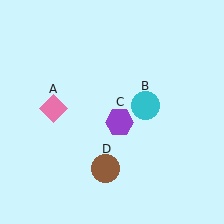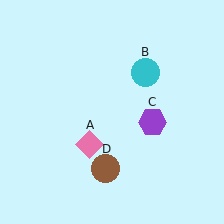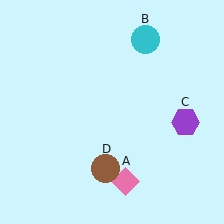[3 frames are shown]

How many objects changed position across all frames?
3 objects changed position: pink diamond (object A), cyan circle (object B), purple hexagon (object C).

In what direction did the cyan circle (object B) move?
The cyan circle (object B) moved up.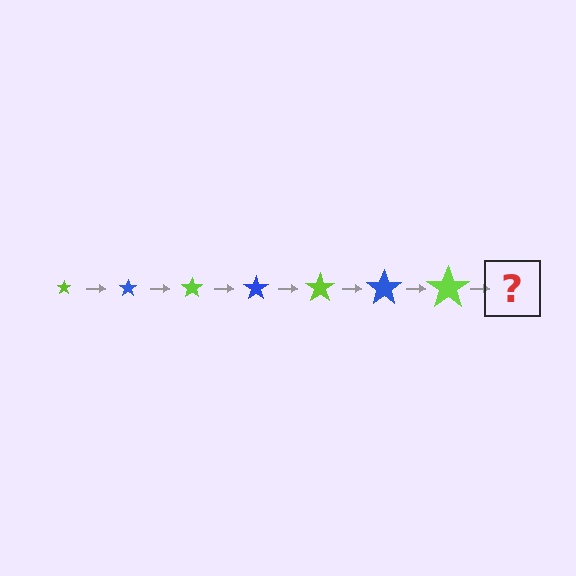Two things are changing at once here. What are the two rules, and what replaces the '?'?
The two rules are that the star grows larger each step and the color cycles through lime and blue. The '?' should be a blue star, larger than the previous one.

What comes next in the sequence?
The next element should be a blue star, larger than the previous one.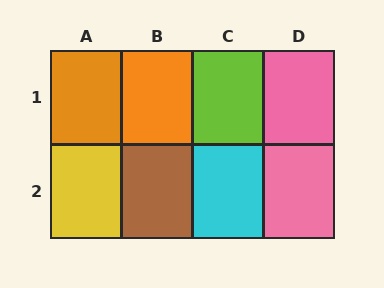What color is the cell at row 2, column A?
Yellow.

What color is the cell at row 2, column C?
Cyan.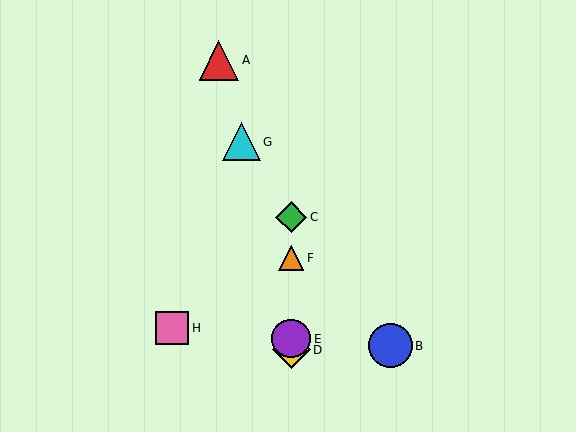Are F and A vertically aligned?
No, F is at x≈291 and A is at x≈219.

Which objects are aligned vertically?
Objects C, D, E, F are aligned vertically.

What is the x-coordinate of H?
Object H is at x≈172.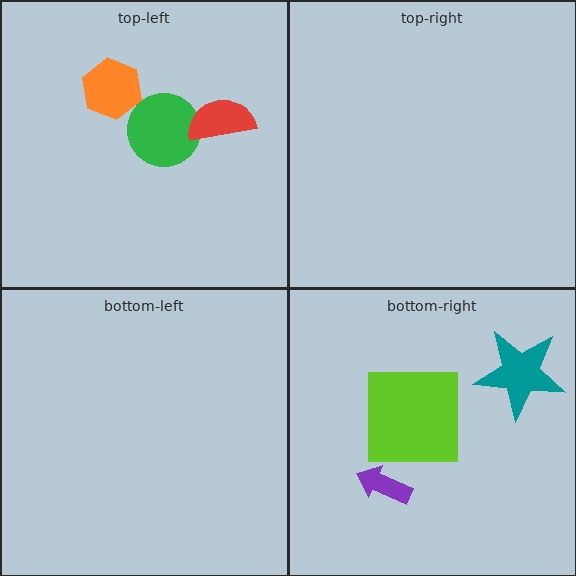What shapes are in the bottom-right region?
The teal star, the purple arrow, the lime square.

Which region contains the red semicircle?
The top-left region.